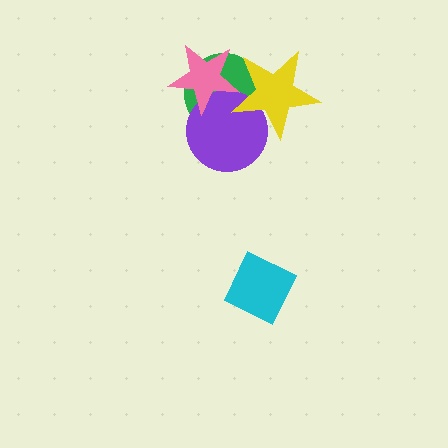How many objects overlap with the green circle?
3 objects overlap with the green circle.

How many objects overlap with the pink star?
3 objects overlap with the pink star.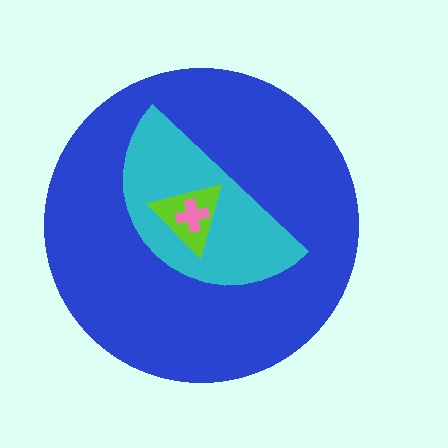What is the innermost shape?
The pink cross.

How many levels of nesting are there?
4.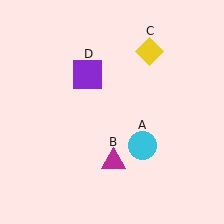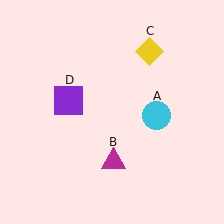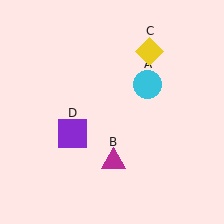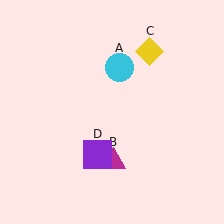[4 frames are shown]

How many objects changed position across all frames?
2 objects changed position: cyan circle (object A), purple square (object D).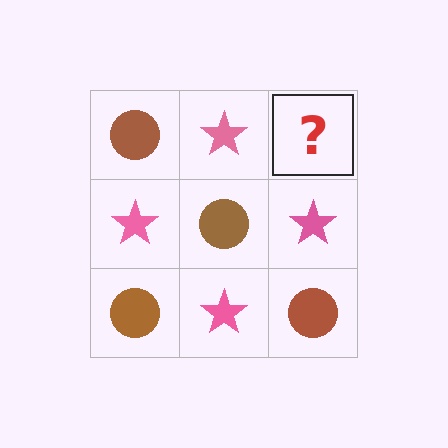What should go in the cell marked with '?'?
The missing cell should contain a brown circle.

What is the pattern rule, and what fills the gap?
The rule is that it alternates brown circle and pink star in a checkerboard pattern. The gap should be filled with a brown circle.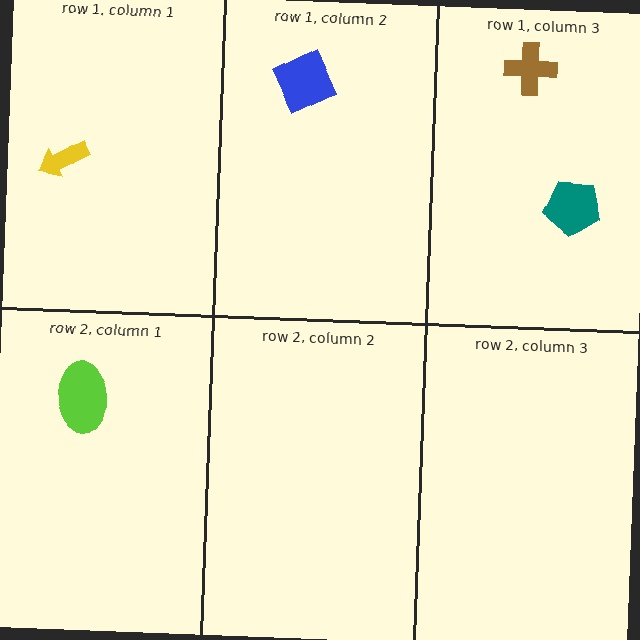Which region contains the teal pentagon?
The row 1, column 3 region.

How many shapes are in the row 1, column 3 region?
2.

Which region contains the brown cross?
The row 1, column 3 region.